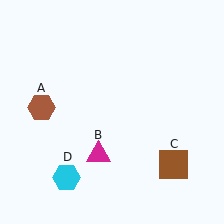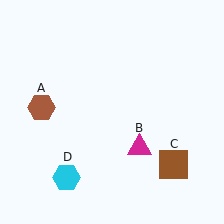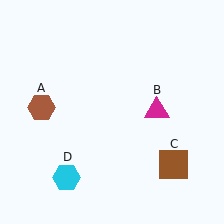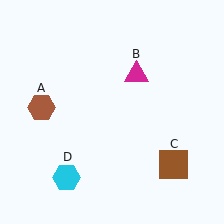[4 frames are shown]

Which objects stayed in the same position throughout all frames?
Brown hexagon (object A) and brown square (object C) and cyan hexagon (object D) remained stationary.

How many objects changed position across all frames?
1 object changed position: magenta triangle (object B).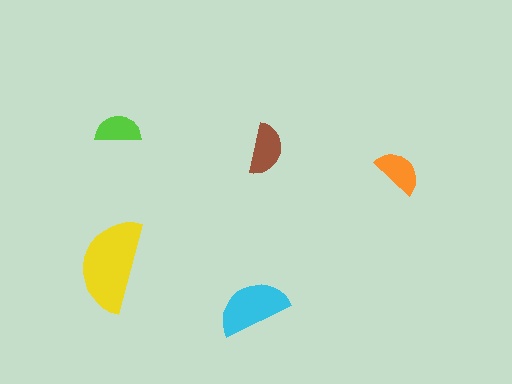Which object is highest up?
The lime semicircle is topmost.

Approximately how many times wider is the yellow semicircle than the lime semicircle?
About 2 times wider.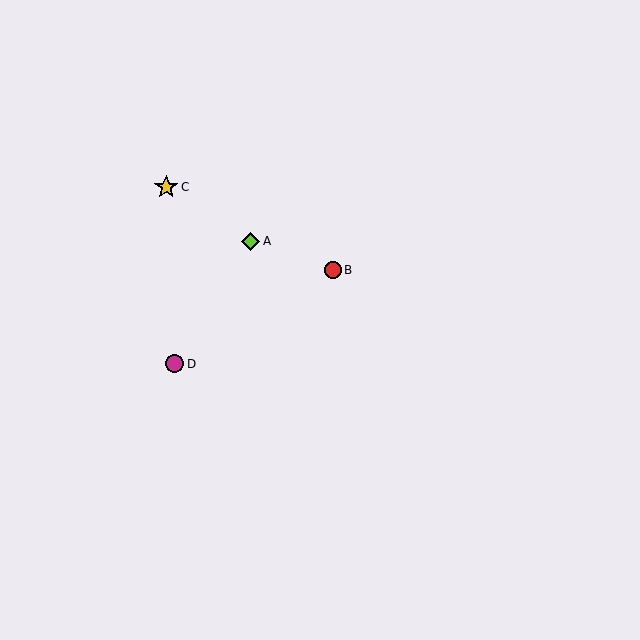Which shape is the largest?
The yellow star (labeled C) is the largest.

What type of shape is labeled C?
Shape C is a yellow star.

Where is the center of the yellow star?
The center of the yellow star is at (166, 187).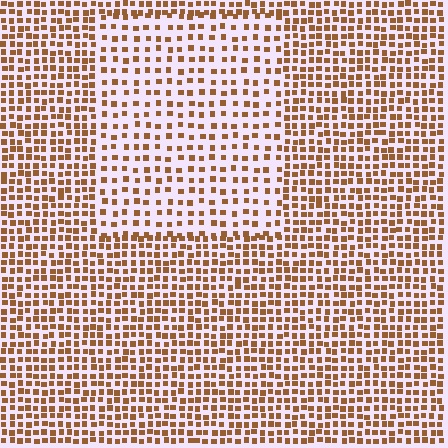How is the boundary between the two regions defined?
The boundary is defined by a change in element density (approximately 1.8x ratio). All elements are the same color, size, and shape.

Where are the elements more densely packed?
The elements are more densely packed outside the rectangle boundary.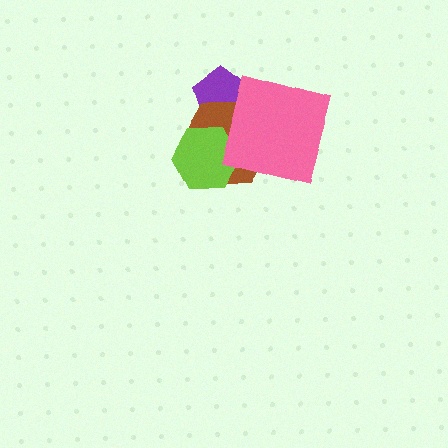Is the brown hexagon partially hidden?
Yes, it is partially covered by another shape.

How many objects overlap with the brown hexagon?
3 objects overlap with the brown hexagon.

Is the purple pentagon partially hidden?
Yes, it is partially covered by another shape.